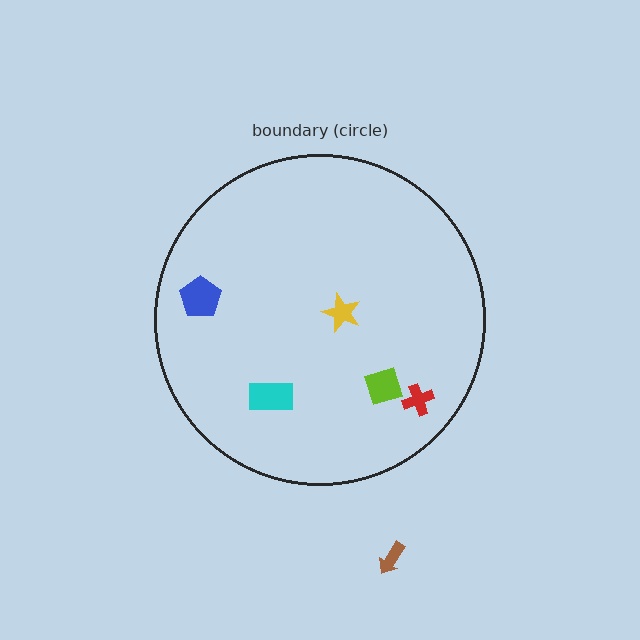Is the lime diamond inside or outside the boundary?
Inside.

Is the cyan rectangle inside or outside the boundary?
Inside.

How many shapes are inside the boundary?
5 inside, 1 outside.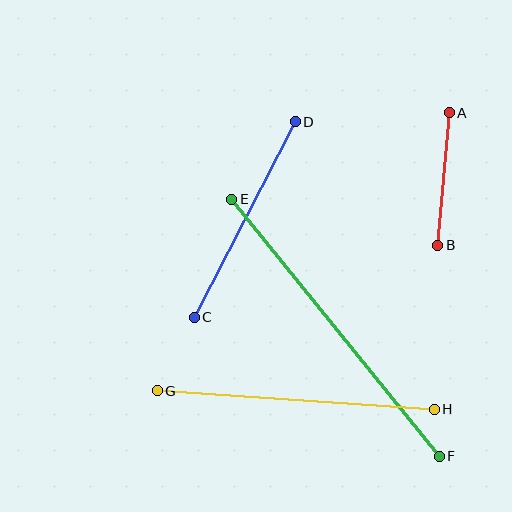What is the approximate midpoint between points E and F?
The midpoint is at approximately (336, 328) pixels.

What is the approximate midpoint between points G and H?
The midpoint is at approximately (296, 400) pixels.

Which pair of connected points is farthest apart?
Points E and F are farthest apart.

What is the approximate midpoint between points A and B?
The midpoint is at approximately (443, 179) pixels.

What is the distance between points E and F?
The distance is approximately 330 pixels.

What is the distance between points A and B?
The distance is approximately 133 pixels.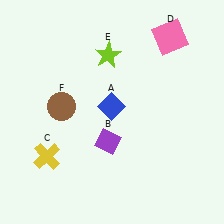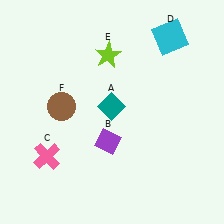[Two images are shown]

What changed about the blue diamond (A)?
In Image 1, A is blue. In Image 2, it changed to teal.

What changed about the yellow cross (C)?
In Image 1, C is yellow. In Image 2, it changed to pink.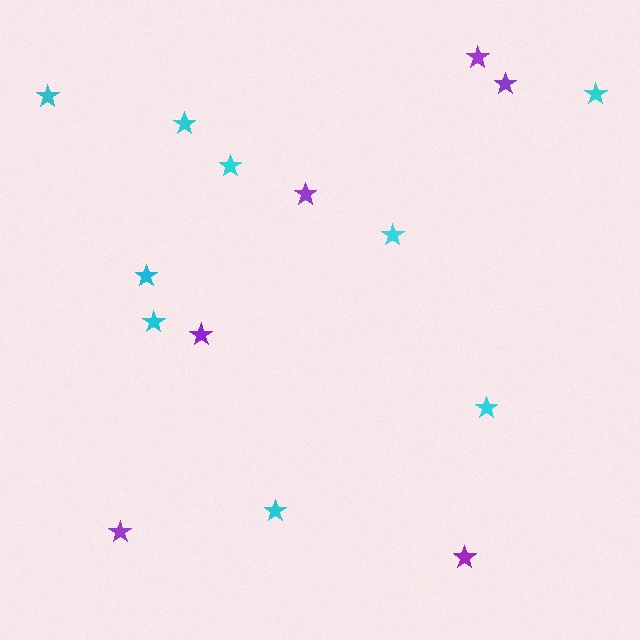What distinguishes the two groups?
There are 2 groups: one group of cyan stars (9) and one group of purple stars (6).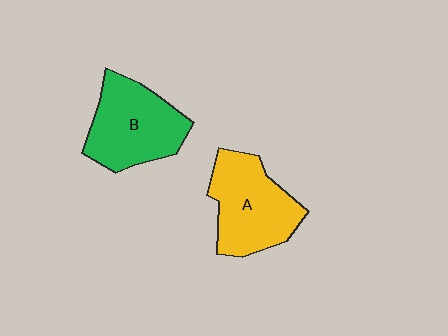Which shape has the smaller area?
Shape A (yellow).